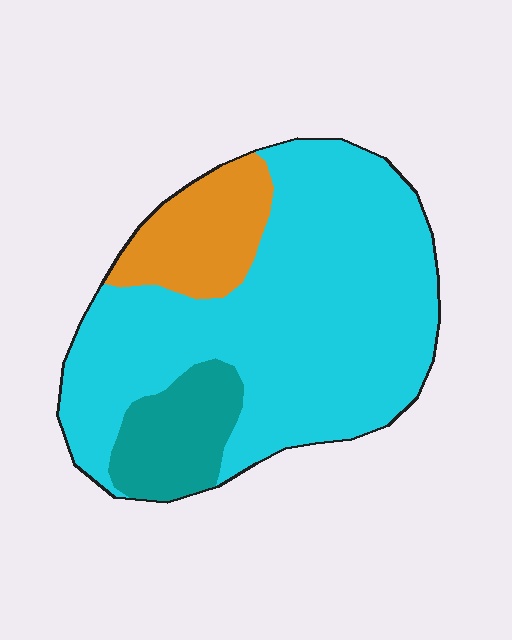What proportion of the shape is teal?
Teal covers roughly 15% of the shape.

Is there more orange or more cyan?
Cyan.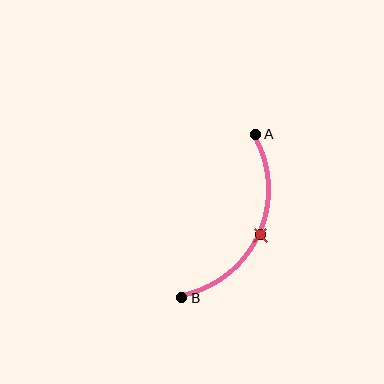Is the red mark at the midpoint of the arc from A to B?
Yes. The red mark lies on the arc at equal arc-length from both A and B — it is the arc midpoint.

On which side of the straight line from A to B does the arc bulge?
The arc bulges to the right of the straight line connecting A and B.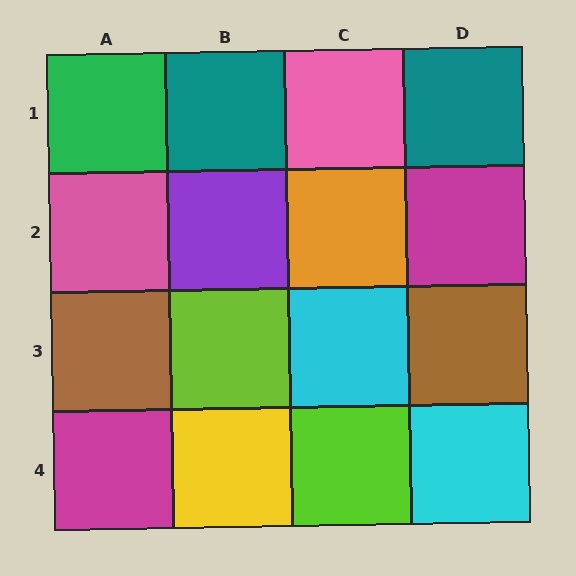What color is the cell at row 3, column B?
Lime.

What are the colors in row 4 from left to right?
Magenta, yellow, lime, cyan.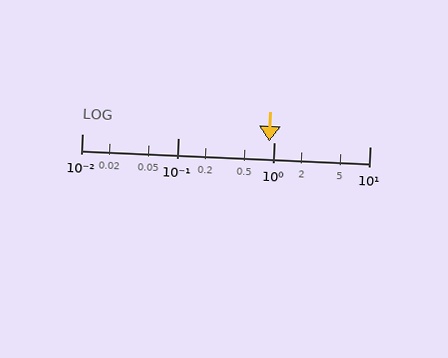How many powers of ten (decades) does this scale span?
The scale spans 3 decades, from 0.01 to 10.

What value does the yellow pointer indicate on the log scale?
The pointer indicates approximately 0.89.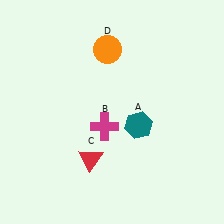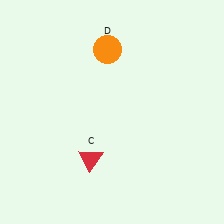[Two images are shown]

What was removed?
The magenta cross (B), the teal hexagon (A) were removed in Image 2.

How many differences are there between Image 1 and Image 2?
There are 2 differences between the two images.